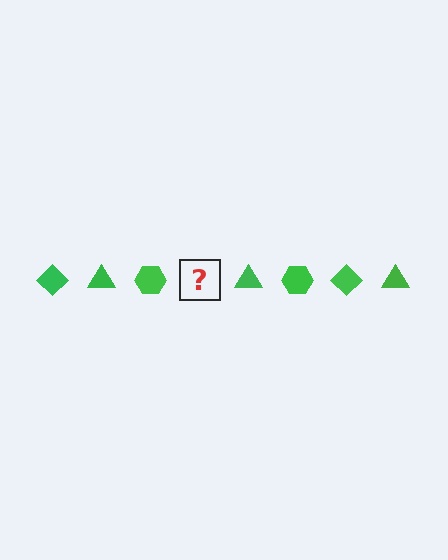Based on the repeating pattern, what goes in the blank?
The blank should be a green diamond.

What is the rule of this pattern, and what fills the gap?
The rule is that the pattern cycles through diamond, triangle, hexagon shapes in green. The gap should be filled with a green diamond.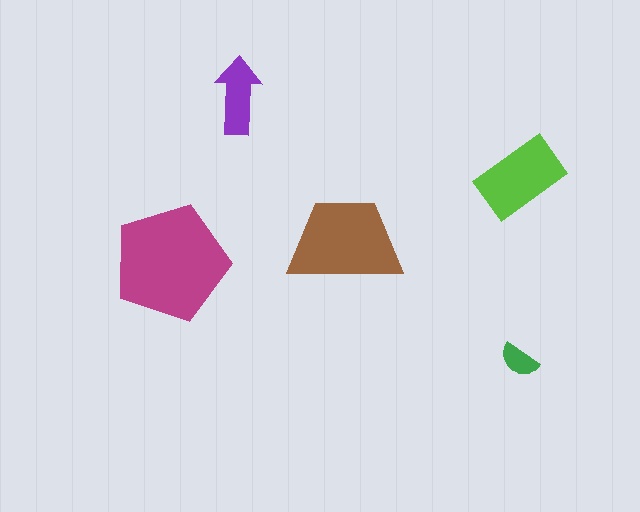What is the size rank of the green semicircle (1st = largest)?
5th.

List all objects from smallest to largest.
The green semicircle, the purple arrow, the lime rectangle, the brown trapezoid, the magenta pentagon.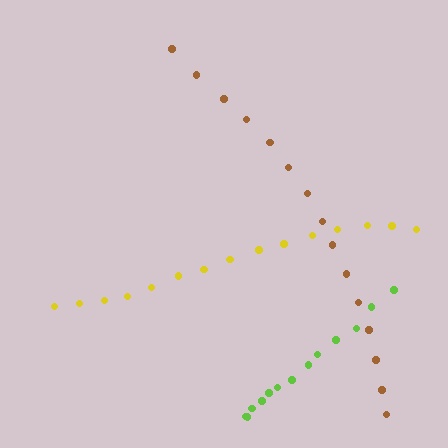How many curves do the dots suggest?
There are 3 distinct paths.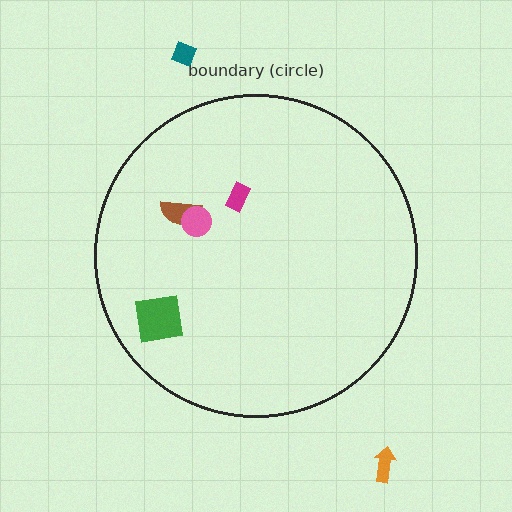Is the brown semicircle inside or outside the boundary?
Inside.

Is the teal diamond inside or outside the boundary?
Outside.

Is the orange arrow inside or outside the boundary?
Outside.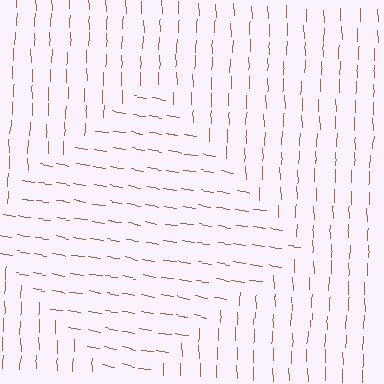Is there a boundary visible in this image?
Yes, there is a texture boundary formed by a change in line orientation.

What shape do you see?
I see a diamond.